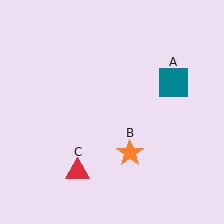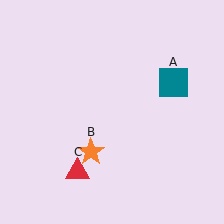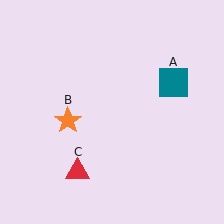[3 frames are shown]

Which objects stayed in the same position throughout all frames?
Teal square (object A) and red triangle (object C) remained stationary.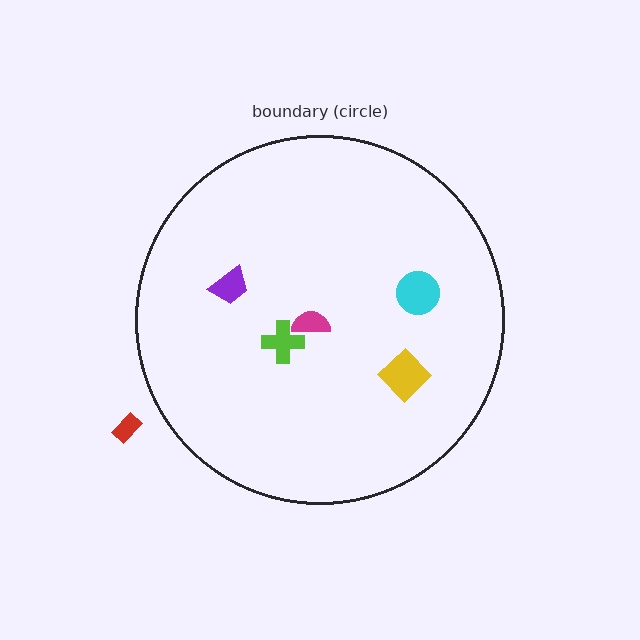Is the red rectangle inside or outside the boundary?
Outside.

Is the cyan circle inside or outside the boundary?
Inside.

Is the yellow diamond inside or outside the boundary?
Inside.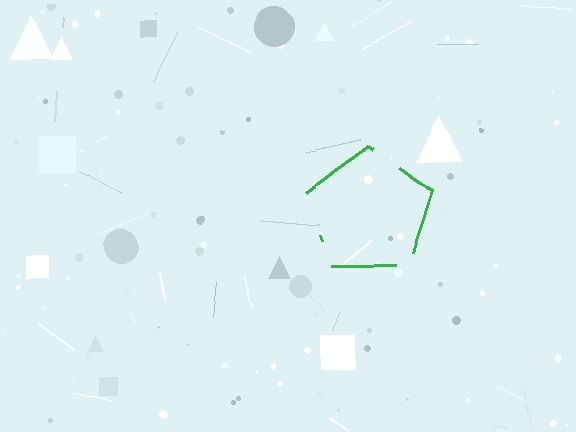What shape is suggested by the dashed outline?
The dashed outline suggests a pentagon.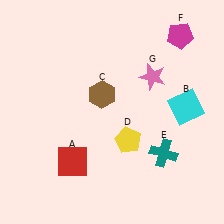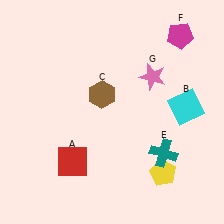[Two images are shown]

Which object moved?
The yellow pentagon (D) moved right.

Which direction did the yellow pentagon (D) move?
The yellow pentagon (D) moved right.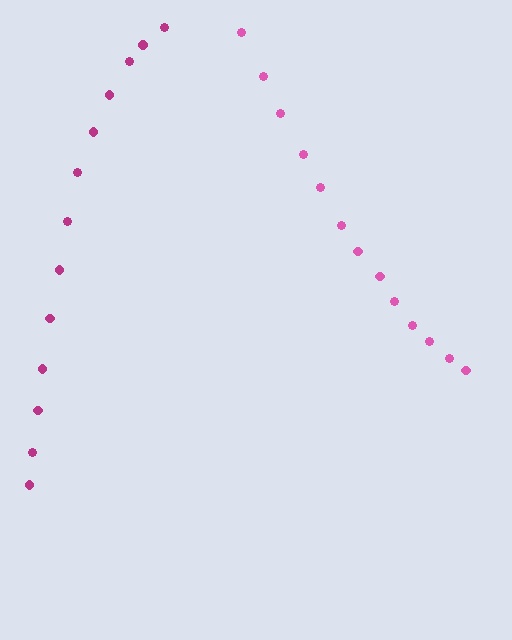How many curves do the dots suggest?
There are 2 distinct paths.